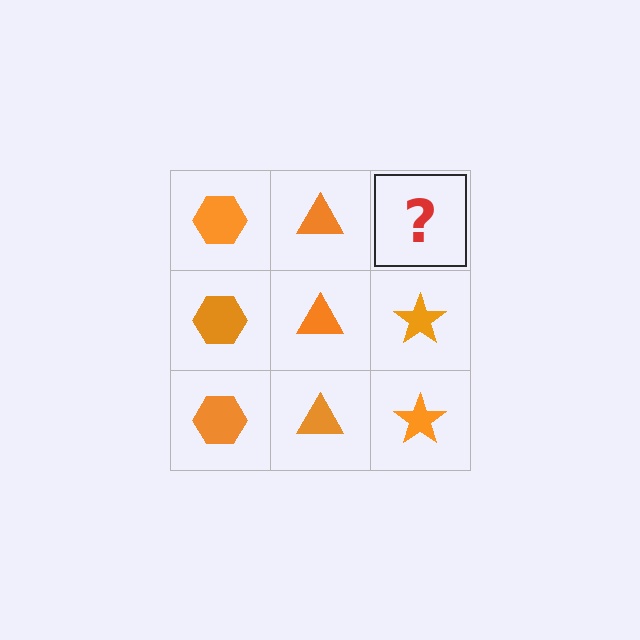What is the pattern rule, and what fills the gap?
The rule is that each column has a consistent shape. The gap should be filled with an orange star.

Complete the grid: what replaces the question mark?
The question mark should be replaced with an orange star.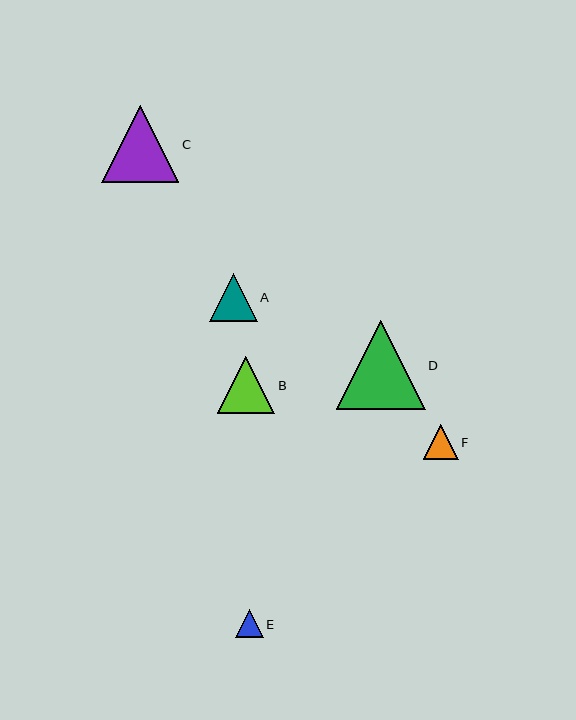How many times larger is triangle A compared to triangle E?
Triangle A is approximately 1.7 times the size of triangle E.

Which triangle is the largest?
Triangle D is the largest with a size of approximately 89 pixels.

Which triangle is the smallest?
Triangle E is the smallest with a size of approximately 28 pixels.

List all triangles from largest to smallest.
From largest to smallest: D, C, B, A, F, E.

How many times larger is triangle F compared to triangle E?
Triangle F is approximately 1.2 times the size of triangle E.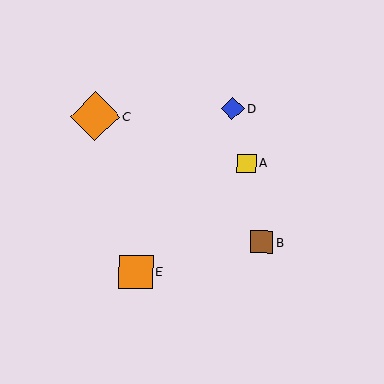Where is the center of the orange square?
The center of the orange square is at (136, 272).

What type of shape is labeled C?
Shape C is an orange diamond.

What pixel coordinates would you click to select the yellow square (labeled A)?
Click at (247, 164) to select the yellow square A.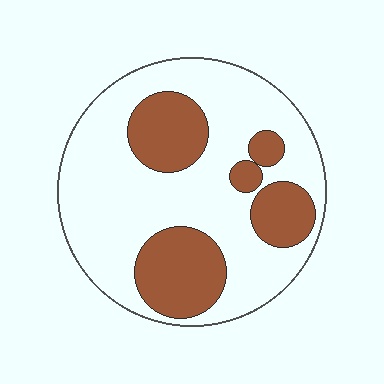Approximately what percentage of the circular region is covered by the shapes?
Approximately 30%.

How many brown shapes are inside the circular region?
5.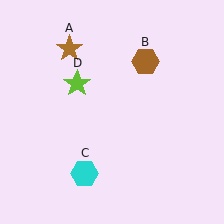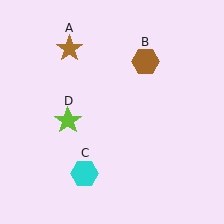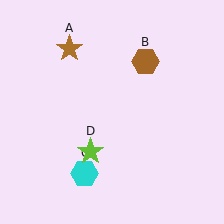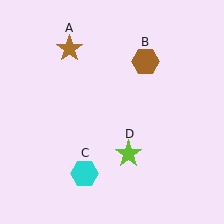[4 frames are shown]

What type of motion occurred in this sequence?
The lime star (object D) rotated counterclockwise around the center of the scene.